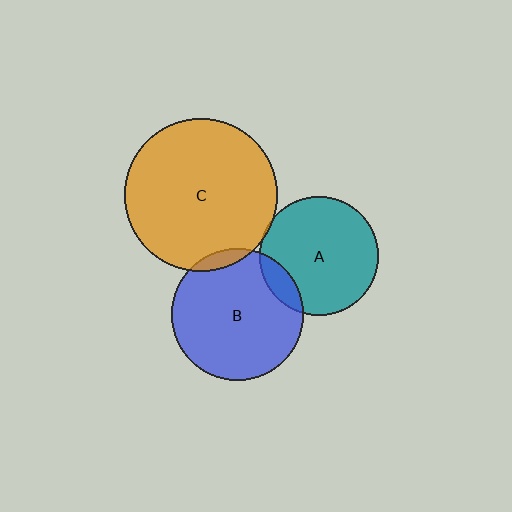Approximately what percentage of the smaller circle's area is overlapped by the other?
Approximately 5%.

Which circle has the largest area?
Circle C (orange).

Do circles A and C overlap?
Yes.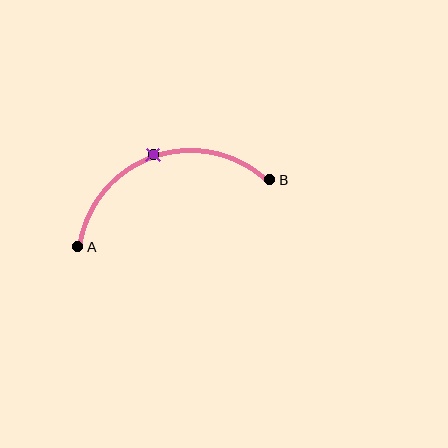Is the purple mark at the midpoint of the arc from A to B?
Yes. The purple mark lies on the arc at equal arc-length from both A and B — it is the arc midpoint.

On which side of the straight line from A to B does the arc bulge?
The arc bulges above the straight line connecting A and B.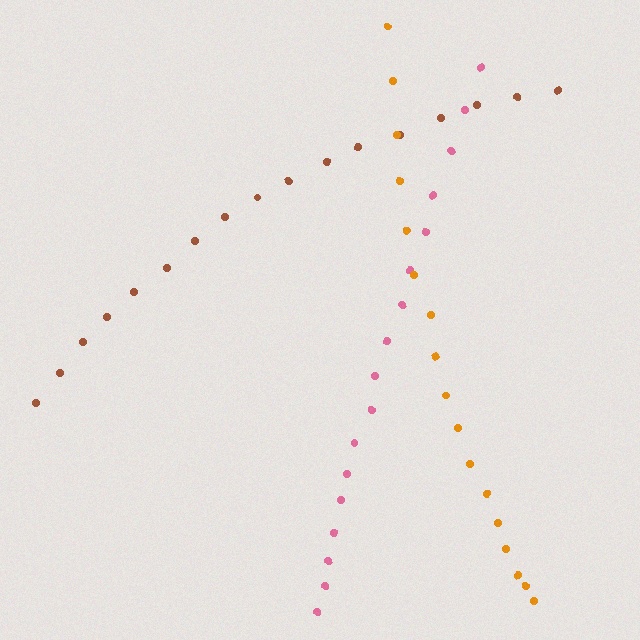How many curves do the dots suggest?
There are 3 distinct paths.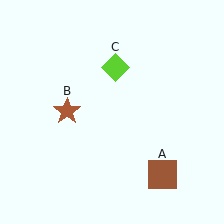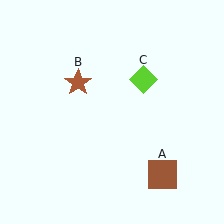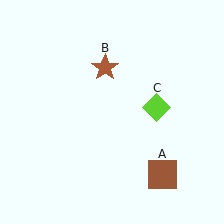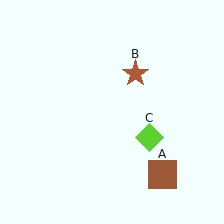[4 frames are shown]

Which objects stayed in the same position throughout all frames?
Brown square (object A) remained stationary.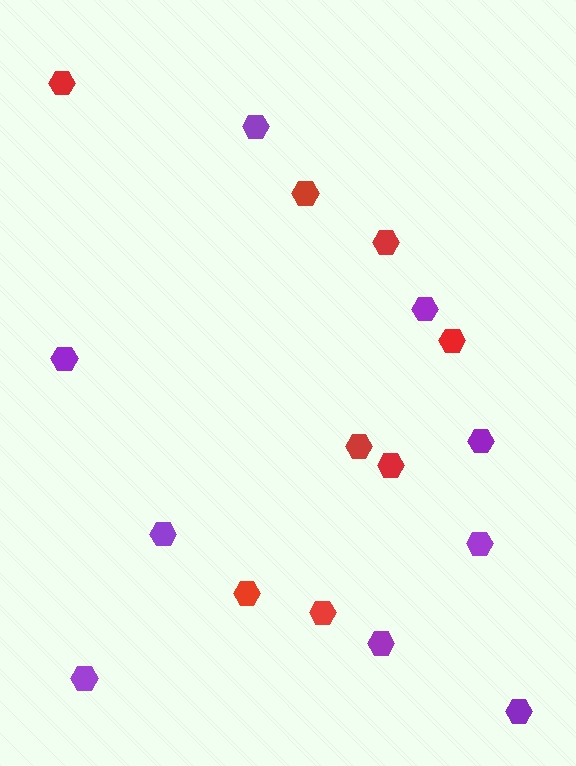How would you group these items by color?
There are 2 groups: one group of purple hexagons (9) and one group of red hexagons (8).